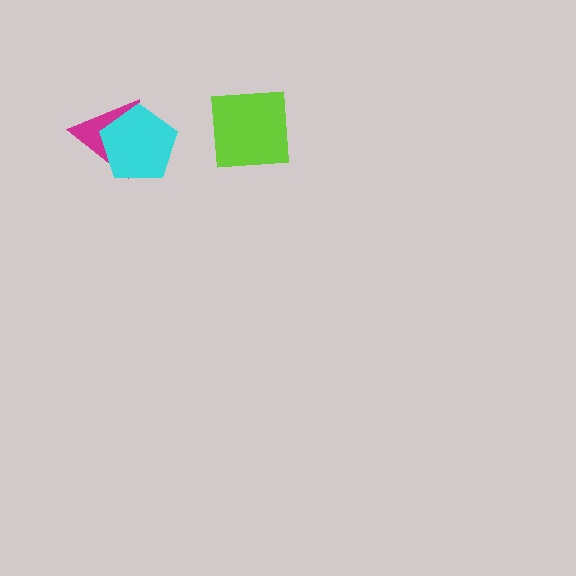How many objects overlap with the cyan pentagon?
1 object overlaps with the cyan pentagon.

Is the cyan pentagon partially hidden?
No, no other shape covers it.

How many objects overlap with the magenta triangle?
1 object overlaps with the magenta triangle.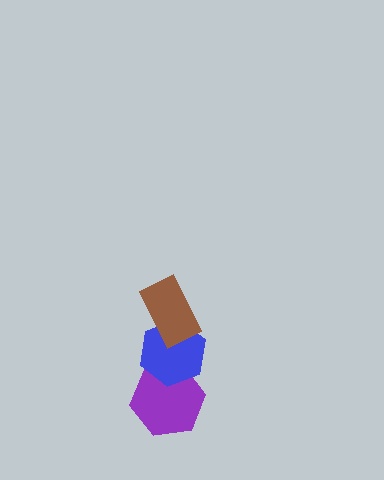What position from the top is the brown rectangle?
The brown rectangle is 1st from the top.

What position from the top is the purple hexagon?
The purple hexagon is 3rd from the top.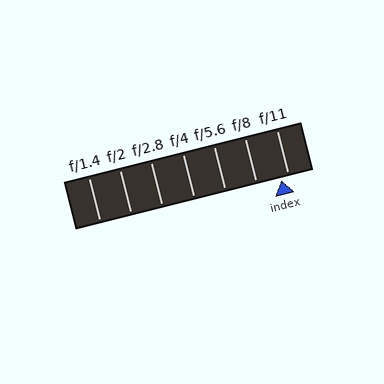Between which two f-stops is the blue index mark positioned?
The index mark is between f/8 and f/11.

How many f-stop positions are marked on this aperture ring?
There are 7 f-stop positions marked.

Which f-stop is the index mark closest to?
The index mark is closest to f/11.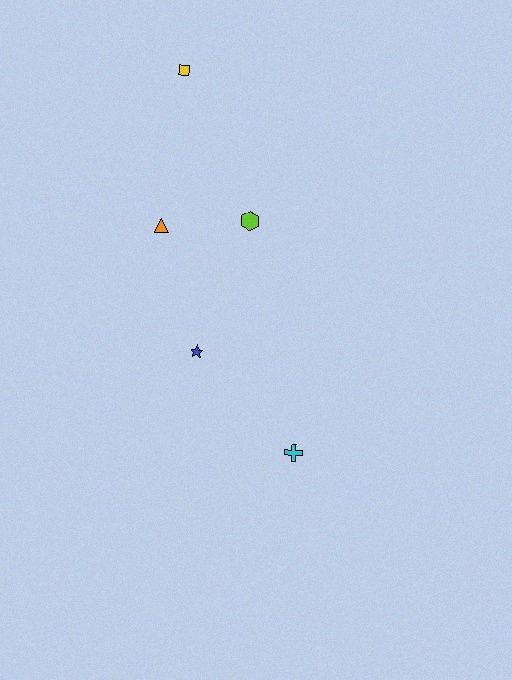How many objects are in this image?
There are 5 objects.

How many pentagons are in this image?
There are no pentagons.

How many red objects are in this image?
There are no red objects.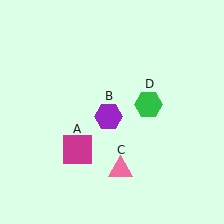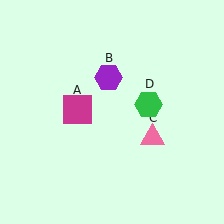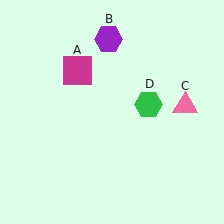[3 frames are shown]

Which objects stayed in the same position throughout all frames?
Green hexagon (object D) remained stationary.